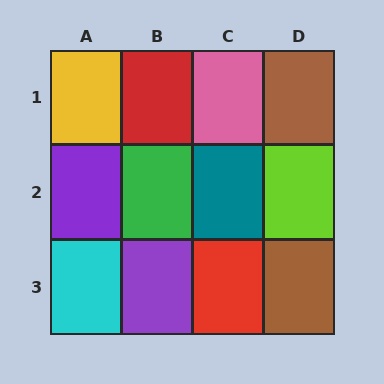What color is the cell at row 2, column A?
Purple.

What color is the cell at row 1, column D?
Brown.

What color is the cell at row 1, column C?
Pink.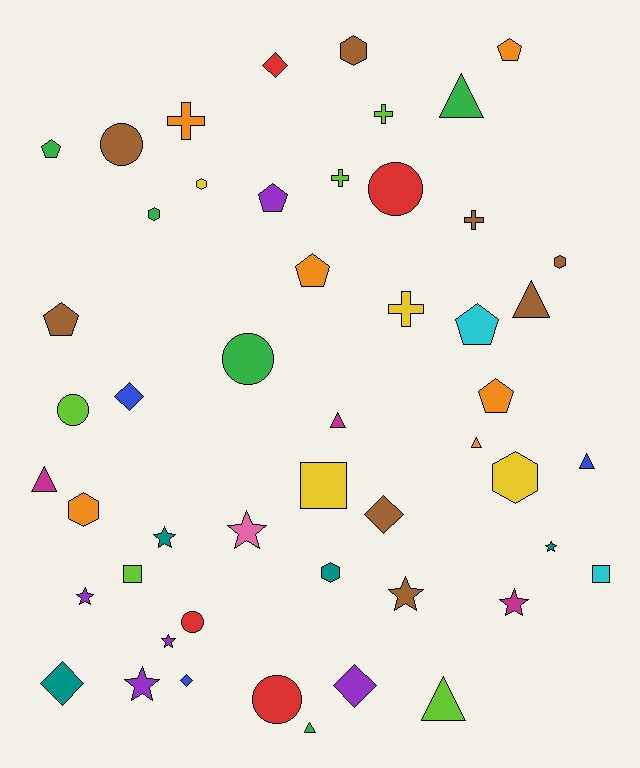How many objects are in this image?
There are 50 objects.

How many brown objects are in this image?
There are 8 brown objects.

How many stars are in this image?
There are 8 stars.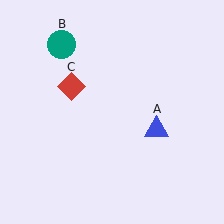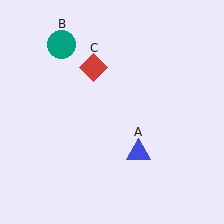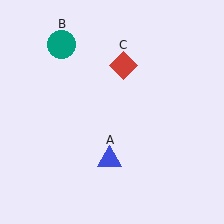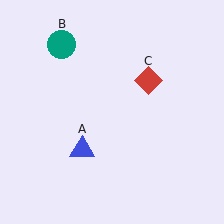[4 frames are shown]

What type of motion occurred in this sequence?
The blue triangle (object A), red diamond (object C) rotated clockwise around the center of the scene.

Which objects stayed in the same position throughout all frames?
Teal circle (object B) remained stationary.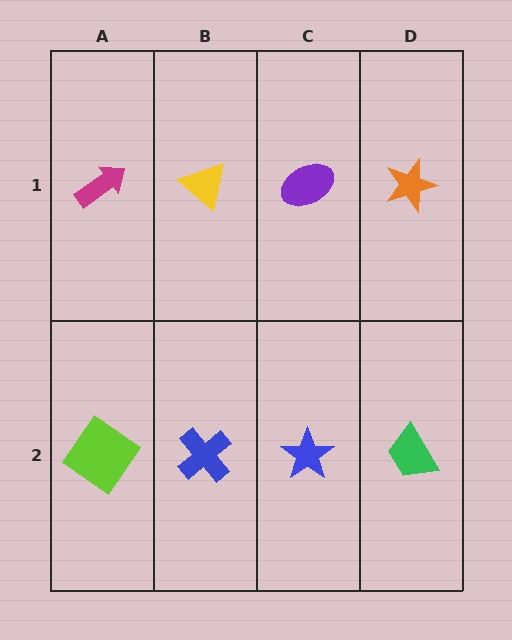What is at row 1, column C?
A purple ellipse.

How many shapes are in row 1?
4 shapes.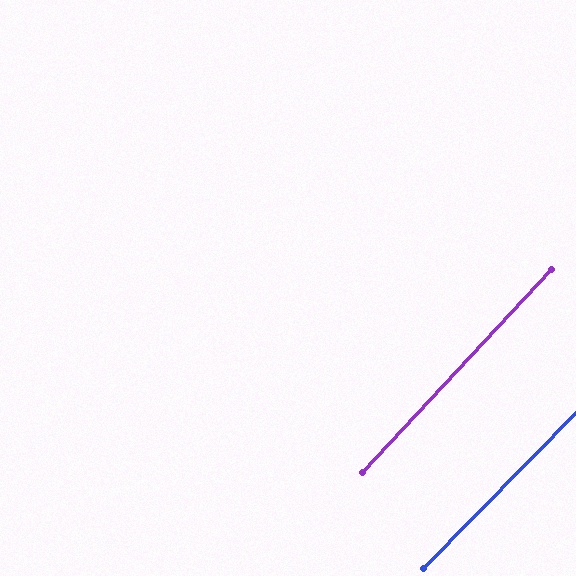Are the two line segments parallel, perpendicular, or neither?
Parallel — their directions differ by only 1.6°.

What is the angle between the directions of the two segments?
Approximately 2 degrees.